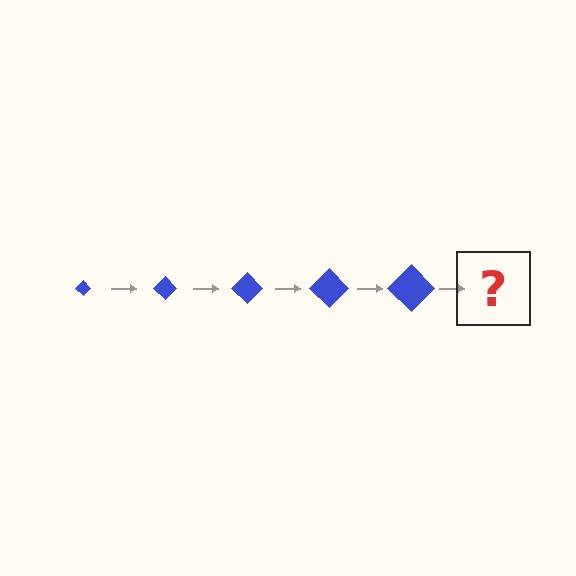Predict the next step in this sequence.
The next step is a blue diamond, larger than the previous one.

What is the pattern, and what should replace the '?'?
The pattern is that the diamond gets progressively larger each step. The '?' should be a blue diamond, larger than the previous one.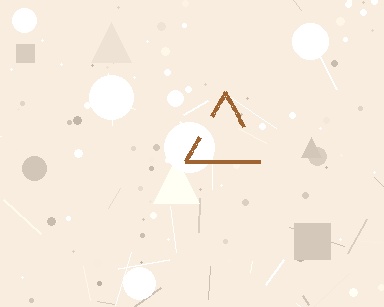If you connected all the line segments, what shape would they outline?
They would outline a triangle.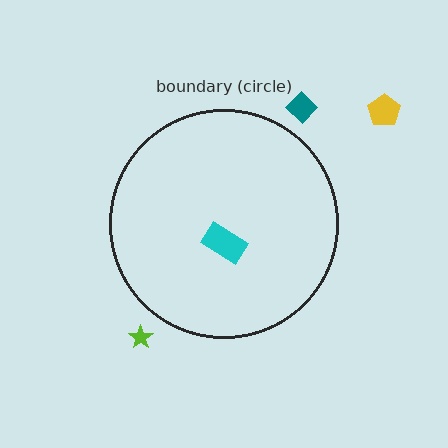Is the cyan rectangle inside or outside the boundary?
Inside.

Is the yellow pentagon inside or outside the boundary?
Outside.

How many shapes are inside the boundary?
1 inside, 3 outside.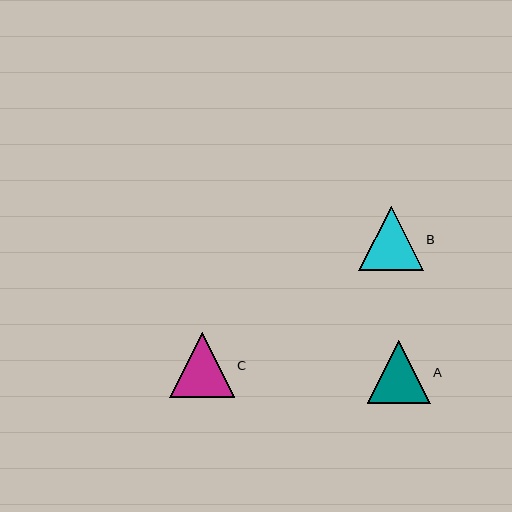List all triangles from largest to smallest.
From largest to smallest: C, B, A.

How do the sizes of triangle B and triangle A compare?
Triangle B and triangle A are approximately the same size.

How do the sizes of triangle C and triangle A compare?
Triangle C and triangle A are approximately the same size.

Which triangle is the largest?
Triangle C is the largest with a size of approximately 65 pixels.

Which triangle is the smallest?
Triangle A is the smallest with a size of approximately 63 pixels.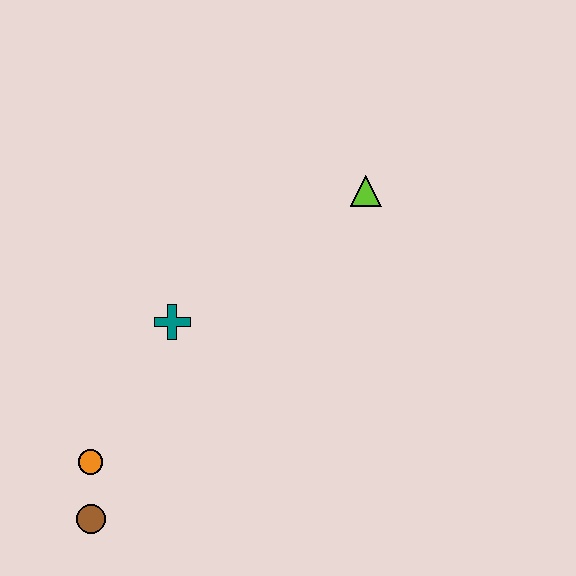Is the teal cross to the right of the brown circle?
Yes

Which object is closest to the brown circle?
The orange circle is closest to the brown circle.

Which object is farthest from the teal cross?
The lime triangle is farthest from the teal cross.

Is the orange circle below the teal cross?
Yes